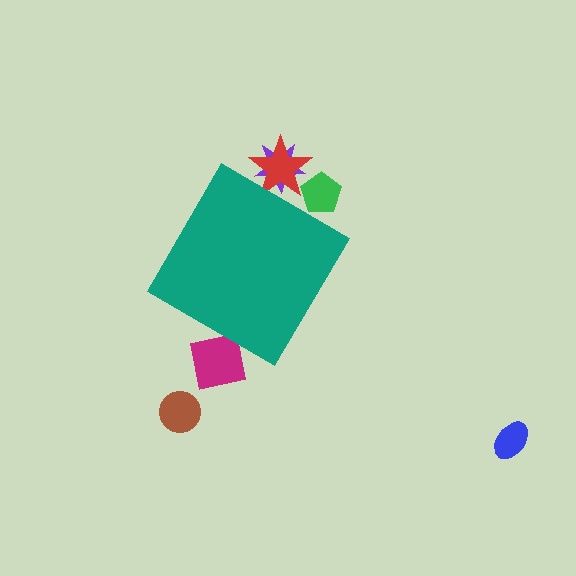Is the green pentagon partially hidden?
Yes, the green pentagon is partially hidden behind the teal diamond.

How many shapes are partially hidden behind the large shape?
4 shapes are partially hidden.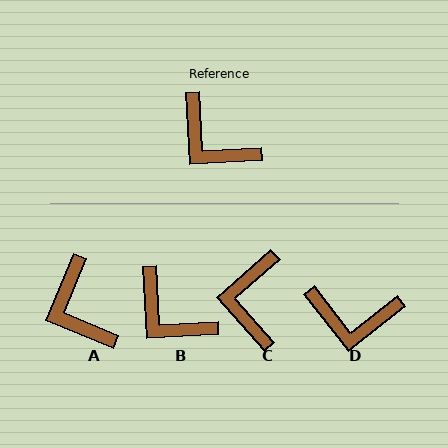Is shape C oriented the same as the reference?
No, it is off by about 52 degrees.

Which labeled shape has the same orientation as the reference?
B.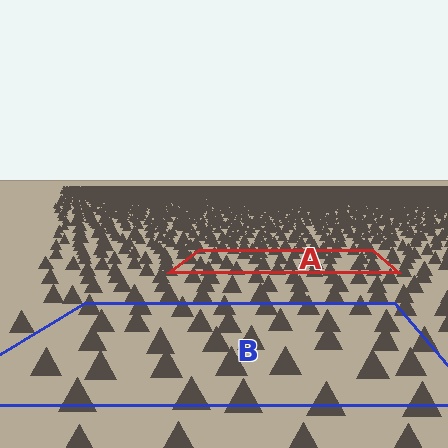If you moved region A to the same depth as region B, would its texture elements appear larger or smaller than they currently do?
They would appear larger. At a closer depth, the same texture elements are projected at a bigger on-screen size.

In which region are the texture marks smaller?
The texture marks are smaller in region A, because it is farther away.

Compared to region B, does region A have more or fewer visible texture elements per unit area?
Region A has more texture elements per unit area — they are packed more densely because it is farther away.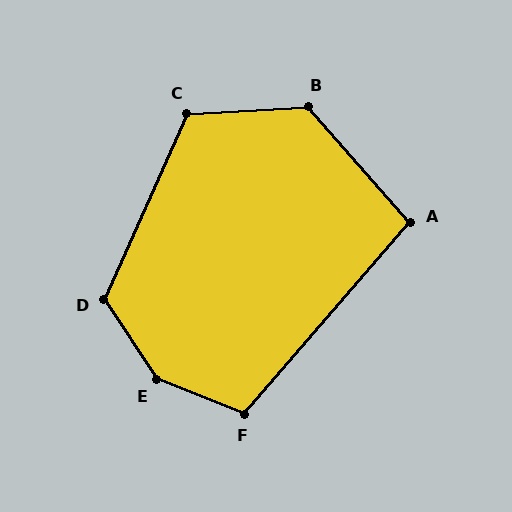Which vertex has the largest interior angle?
E, at approximately 145 degrees.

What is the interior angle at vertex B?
Approximately 128 degrees (obtuse).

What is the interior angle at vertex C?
Approximately 117 degrees (obtuse).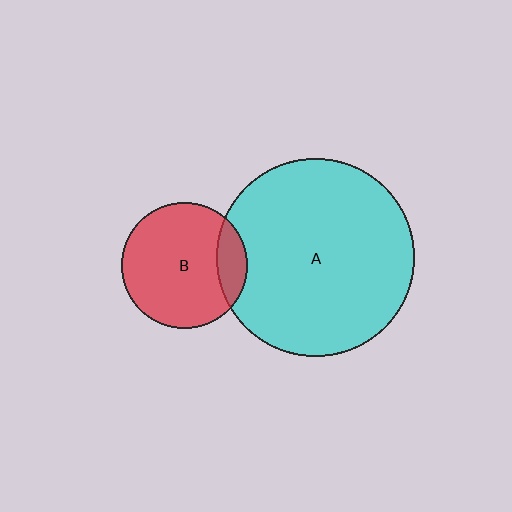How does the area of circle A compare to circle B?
Approximately 2.5 times.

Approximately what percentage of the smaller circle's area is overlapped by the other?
Approximately 15%.